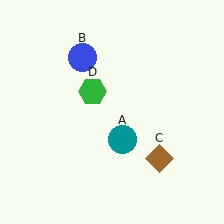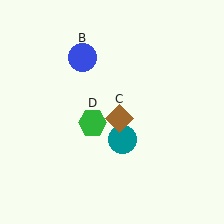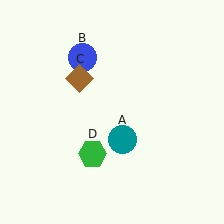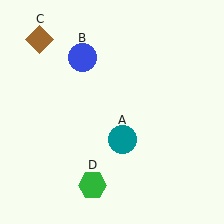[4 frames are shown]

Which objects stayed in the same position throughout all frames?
Teal circle (object A) and blue circle (object B) remained stationary.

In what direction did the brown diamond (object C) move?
The brown diamond (object C) moved up and to the left.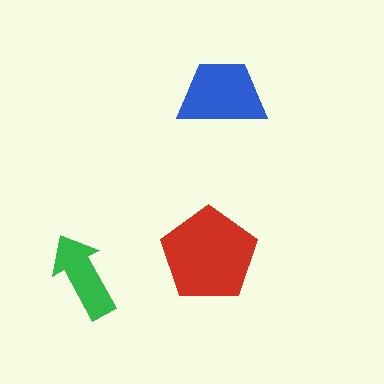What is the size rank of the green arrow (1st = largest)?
3rd.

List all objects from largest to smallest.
The red pentagon, the blue trapezoid, the green arrow.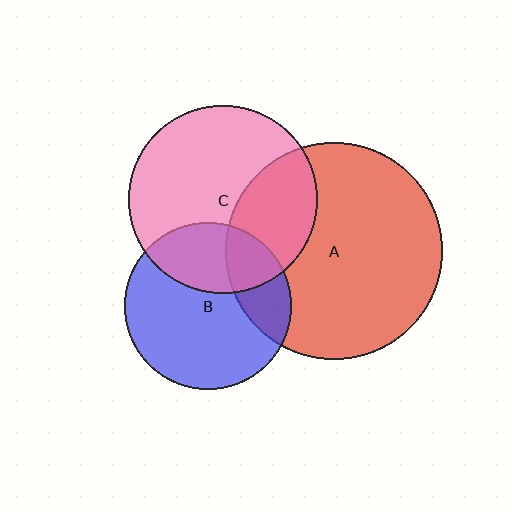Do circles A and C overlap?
Yes.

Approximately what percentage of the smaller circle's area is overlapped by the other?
Approximately 35%.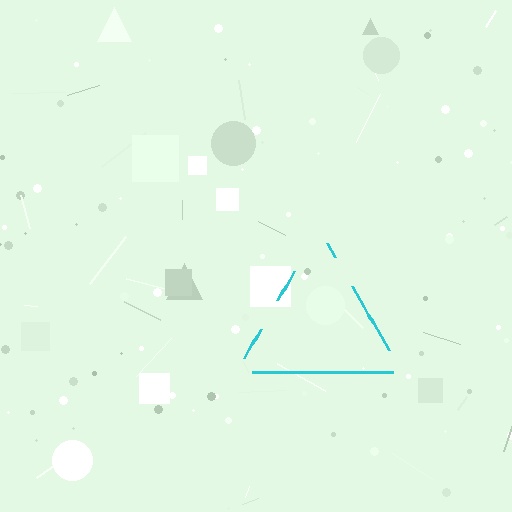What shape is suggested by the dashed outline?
The dashed outline suggests a triangle.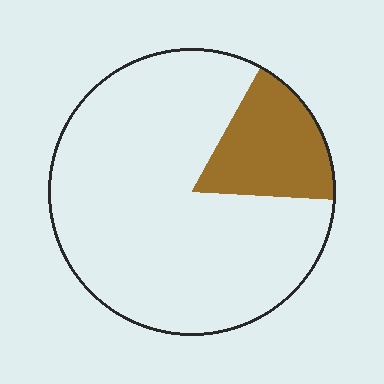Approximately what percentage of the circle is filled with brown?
Approximately 20%.